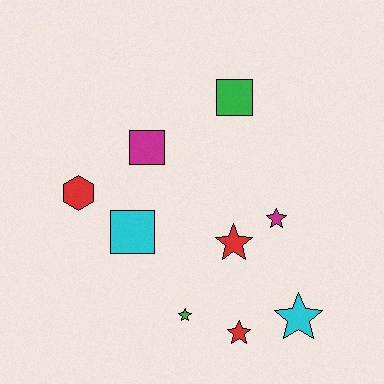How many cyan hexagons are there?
There are no cyan hexagons.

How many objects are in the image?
There are 9 objects.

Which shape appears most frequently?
Star, with 5 objects.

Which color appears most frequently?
Red, with 3 objects.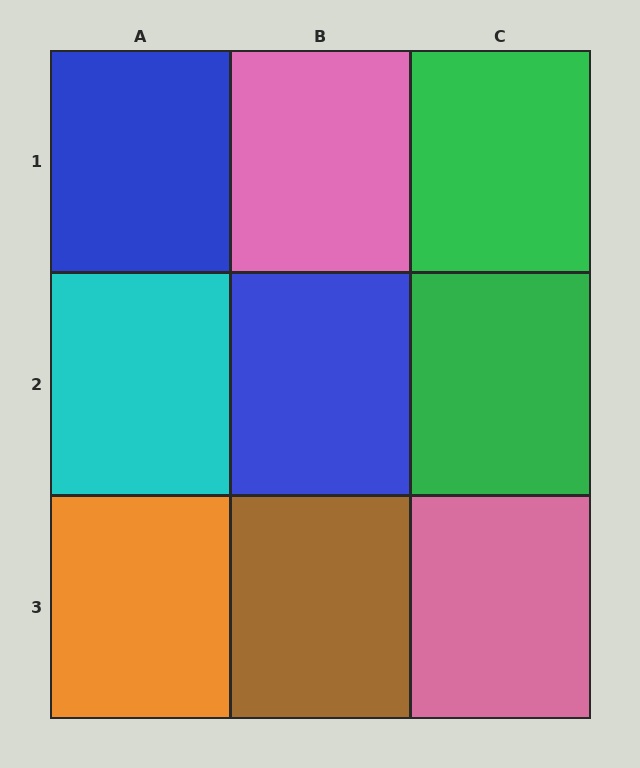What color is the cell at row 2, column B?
Blue.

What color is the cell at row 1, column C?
Green.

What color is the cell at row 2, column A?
Cyan.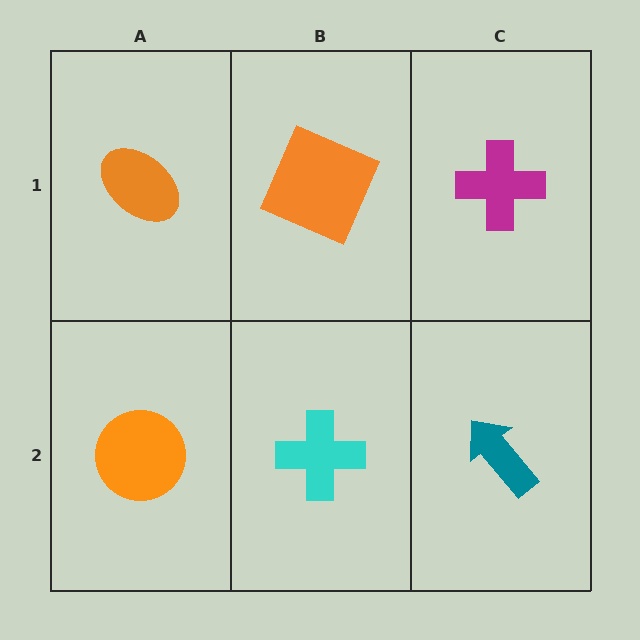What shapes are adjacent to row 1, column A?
An orange circle (row 2, column A), an orange square (row 1, column B).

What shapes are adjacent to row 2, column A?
An orange ellipse (row 1, column A), a cyan cross (row 2, column B).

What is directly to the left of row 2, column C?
A cyan cross.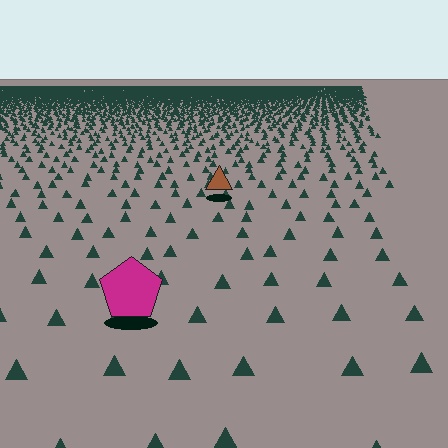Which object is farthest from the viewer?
The brown triangle is farthest from the viewer. It appears smaller and the ground texture around it is denser.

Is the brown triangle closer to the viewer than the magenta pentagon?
No. The magenta pentagon is closer — you can tell from the texture gradient: the ground texture is coarser near it.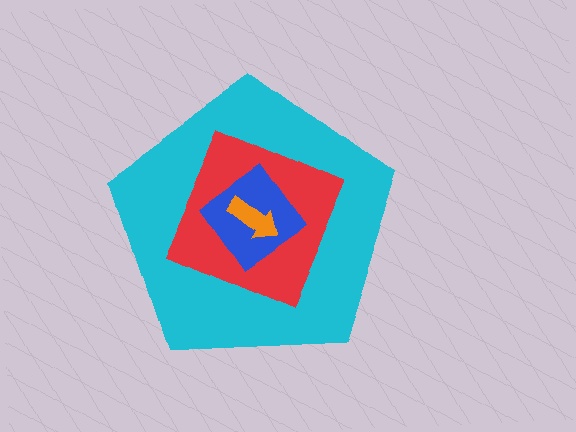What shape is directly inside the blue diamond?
The orange arrow.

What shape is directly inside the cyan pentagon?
The red diamond.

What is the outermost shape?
The cyan pentagon.